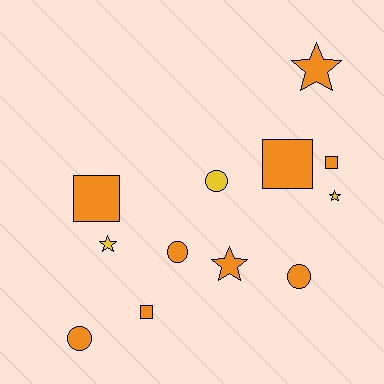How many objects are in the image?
There are 12 objects.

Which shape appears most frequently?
Star, with 4 objects.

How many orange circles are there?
There are 3 orange circles.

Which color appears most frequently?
Orange, with 9 objects.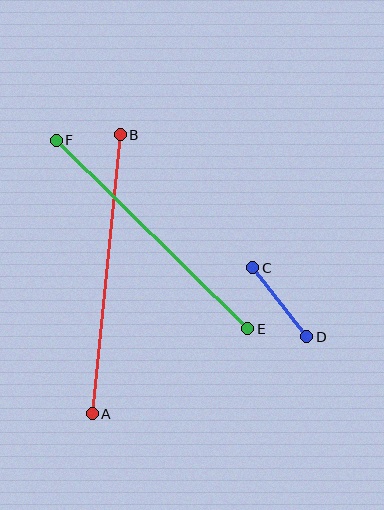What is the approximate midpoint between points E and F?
The midpoint is at approximately (152, 234) pixels.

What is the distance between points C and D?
The distance is approximately 88 pixels.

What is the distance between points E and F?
The distance is approximately 269 pixels.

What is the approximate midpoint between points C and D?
The midpoint is at approximately (280, 302) pixels.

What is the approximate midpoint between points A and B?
The midpoint is at approximately (106, 274) pixels.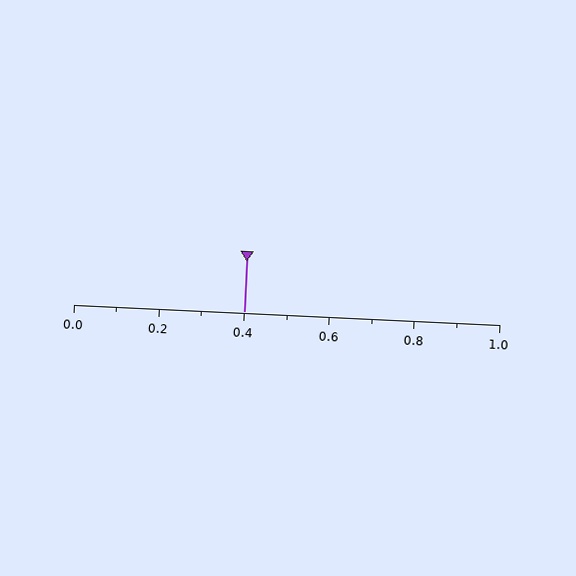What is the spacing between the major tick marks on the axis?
The major ticks are spaced 0.2 apart.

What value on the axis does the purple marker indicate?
The marker indicates approximately 0.4.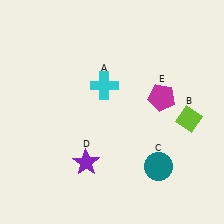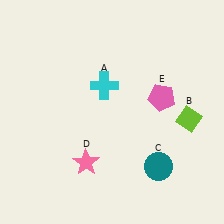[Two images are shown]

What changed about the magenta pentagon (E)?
In Image 1, E is magenta. In Image 2, it changed to pink.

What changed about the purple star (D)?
In Image 1, D is purple. In Image 2, it changed to pink.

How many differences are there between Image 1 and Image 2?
There are 2 differences between the two images.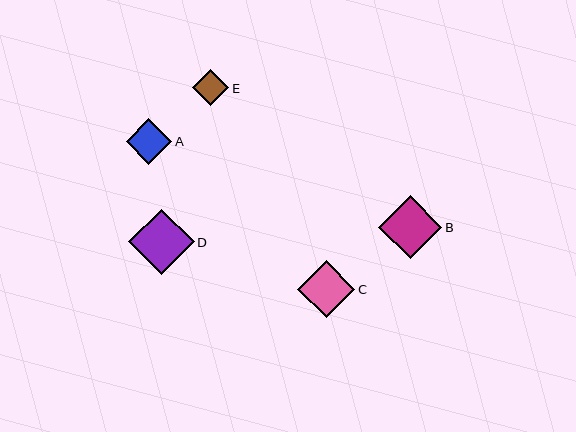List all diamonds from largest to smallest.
From largest to smallest: D, B, C, A, E.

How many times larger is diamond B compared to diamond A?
Diamond B is approximately 1.4 times the size of diamond A.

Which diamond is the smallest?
Diamond E is the smallest with a size of approximately 36 pixels.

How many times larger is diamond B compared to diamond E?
Diamond B is approximately 1.8 times the size of diamond E.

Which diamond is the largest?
Diamond D is the largest with a size of approximately 65 pixels.